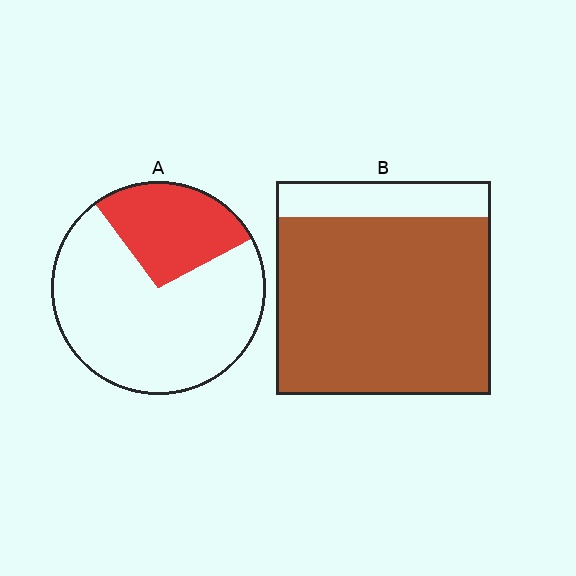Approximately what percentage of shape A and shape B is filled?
A is approximately 30% and B is approximately 85%.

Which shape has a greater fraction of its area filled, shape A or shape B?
Shape B.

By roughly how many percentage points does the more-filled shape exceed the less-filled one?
By roughly 55 percentage points (B over A).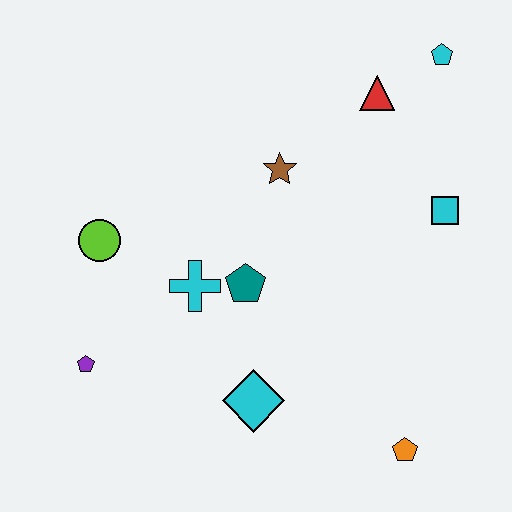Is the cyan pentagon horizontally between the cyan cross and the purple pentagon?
No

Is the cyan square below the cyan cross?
No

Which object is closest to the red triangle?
The cyan pentagon is closest to the red triangle.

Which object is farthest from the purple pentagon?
The cyan pentagon is farthest from the purple pentagon.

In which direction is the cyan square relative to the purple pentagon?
The cyan square is to the right of the purple pentagon.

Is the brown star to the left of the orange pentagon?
Yes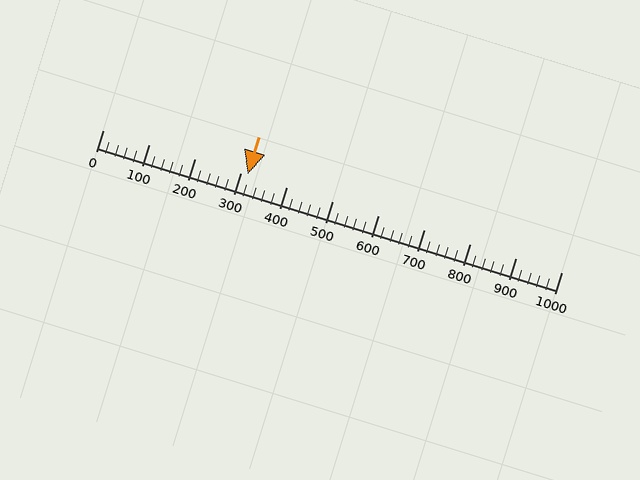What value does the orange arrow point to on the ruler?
The orange arrow points to approximately 315.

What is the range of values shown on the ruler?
The ruler shows values from 0 to 1000.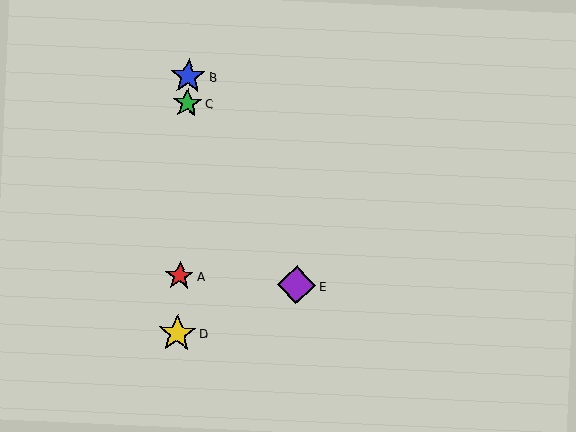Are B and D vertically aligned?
Yes, both are at x≈188.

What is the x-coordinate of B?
Object B is at x≈188.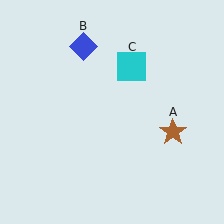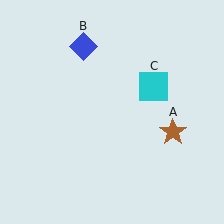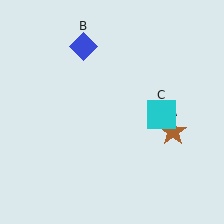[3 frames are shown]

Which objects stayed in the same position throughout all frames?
Brown star (object A) and blue diamond (object B) remained stationary.